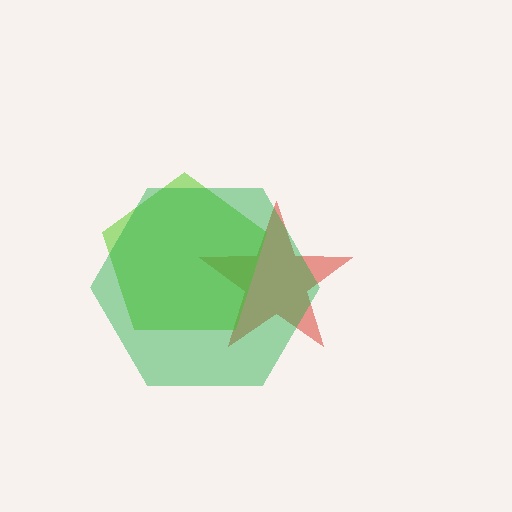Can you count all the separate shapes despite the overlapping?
Yes, there are 3 separate shapes.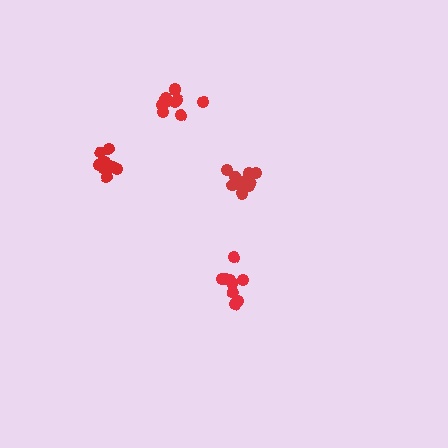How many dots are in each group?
Group 1: 9 dots, Group 2: 10 dots, Group 3: 9 dots, Group 4: 12 dots (40 total).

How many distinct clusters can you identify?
There are 4 distinct clusters.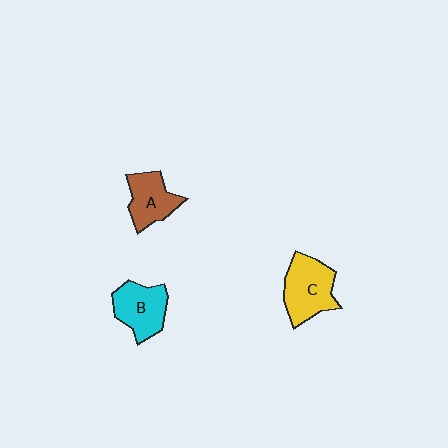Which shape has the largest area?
Shape C (yellow).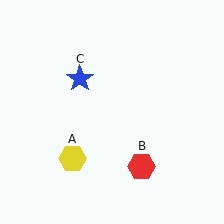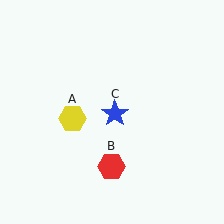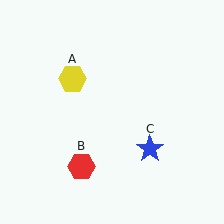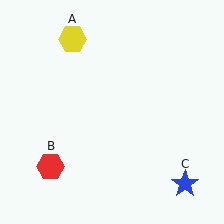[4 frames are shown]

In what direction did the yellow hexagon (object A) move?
The yellow hexagon (object A) moved up.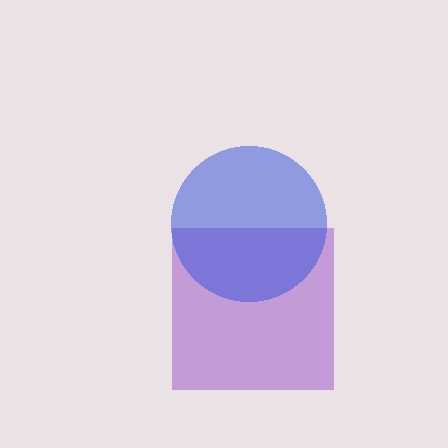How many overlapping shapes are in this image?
There are 2 overlapping shapes in the image.